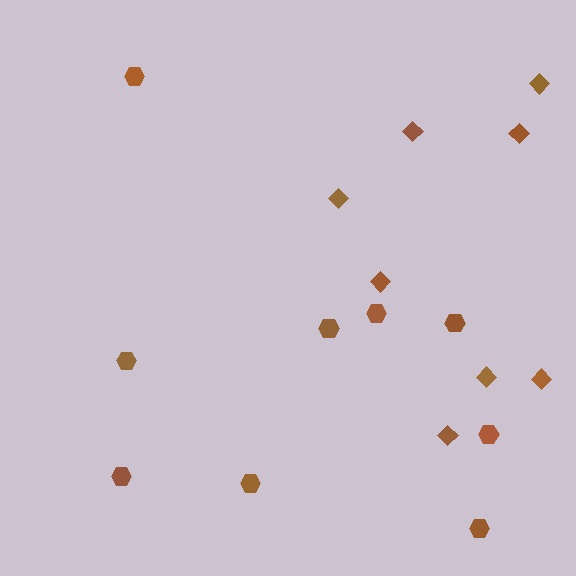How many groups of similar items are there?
There are 2 groups: one group of diamonds (8) and one group of hexagons (9).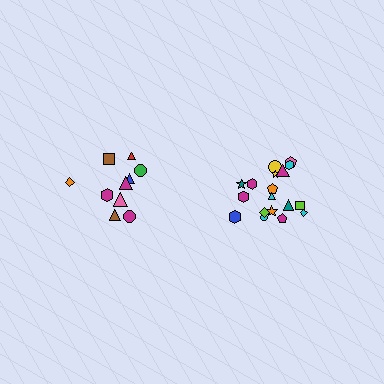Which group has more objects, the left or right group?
The right group.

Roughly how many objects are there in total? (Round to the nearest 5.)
Roughly 30 objects in total.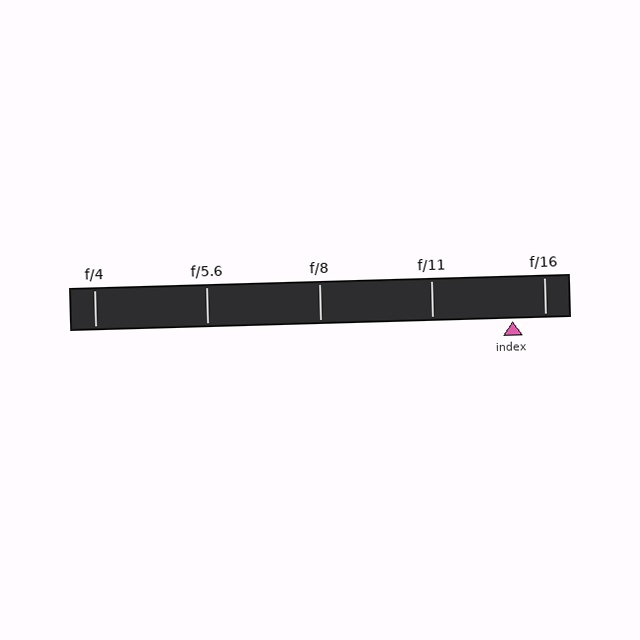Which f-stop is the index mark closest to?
The index mark is closest to f/16.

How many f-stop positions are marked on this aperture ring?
There are 5 f-stop positions marked.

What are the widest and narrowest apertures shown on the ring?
The widest aperture shown is f/4 and the narrowest is f/16.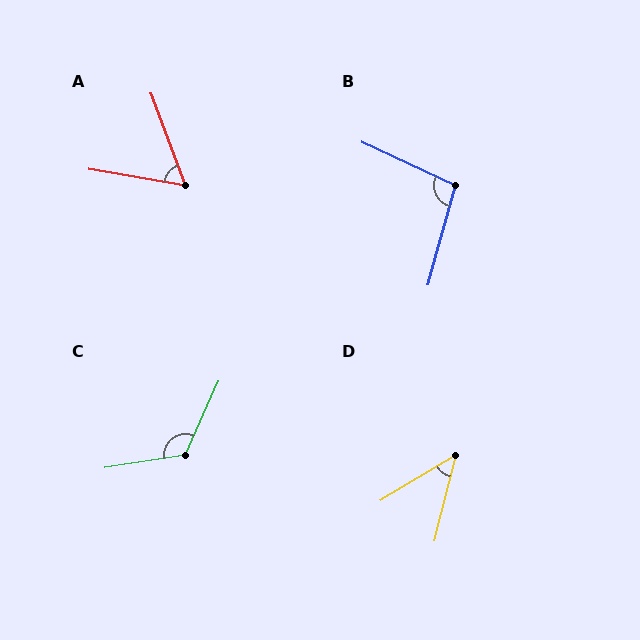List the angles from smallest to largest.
D (44°), A (60°), B (99°), C (123°).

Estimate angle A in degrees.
Approximately 60 degrees.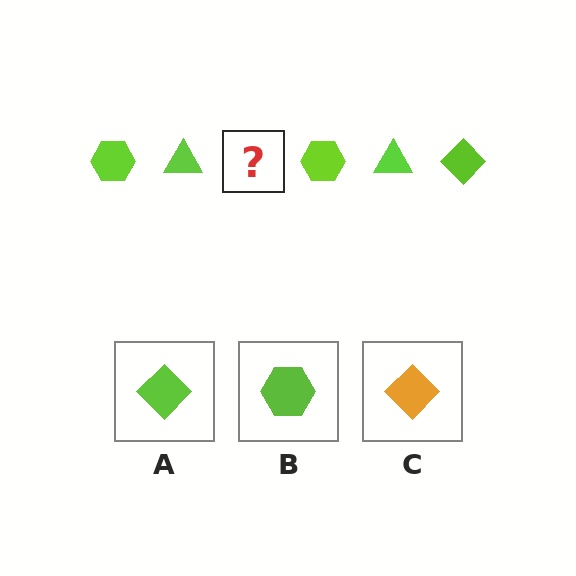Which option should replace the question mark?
Option A.